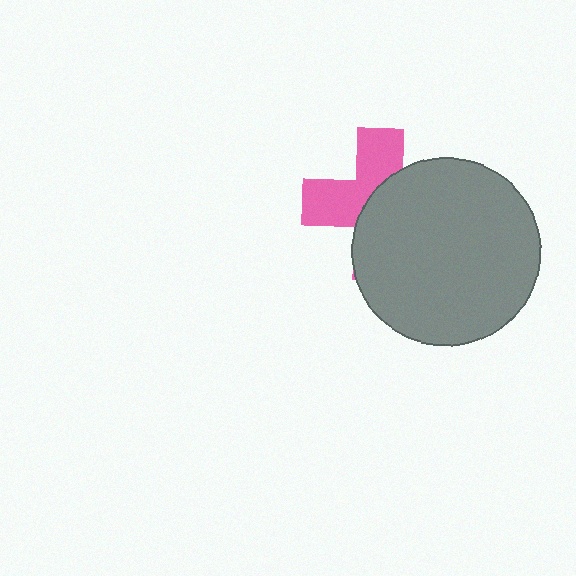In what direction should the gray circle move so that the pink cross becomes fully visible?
The gray circle should move right. That is the shortest direction to clear the overlap and leave the pink cross fully visible.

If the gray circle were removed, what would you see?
You would see the complete pink cross.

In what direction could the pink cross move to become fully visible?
The pink cross could move left. That would shift it out from behind the gray circle entirely.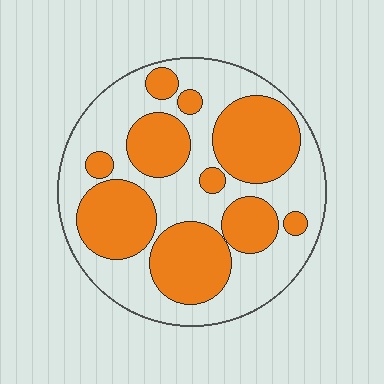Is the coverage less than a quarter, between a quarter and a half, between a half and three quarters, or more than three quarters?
Between a quarter and a half.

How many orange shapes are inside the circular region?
10.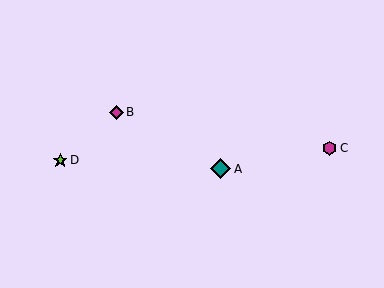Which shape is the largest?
The teal diamond (labeled A) is the largest.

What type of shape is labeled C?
Shape C is a magenta hexagon.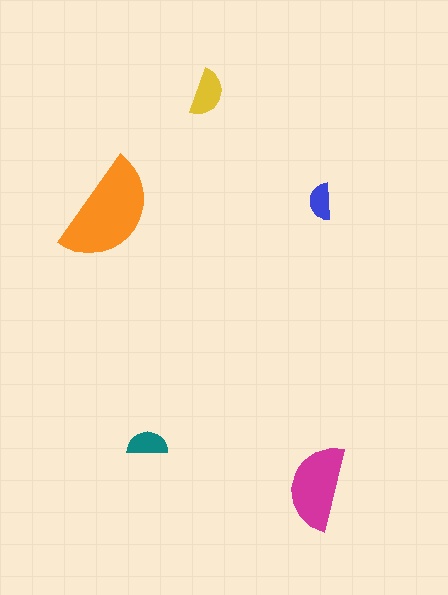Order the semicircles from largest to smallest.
the orange one, the magenta one, the yellow one, the teal one, the blue one.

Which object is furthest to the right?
The blue semicircle is rightmost.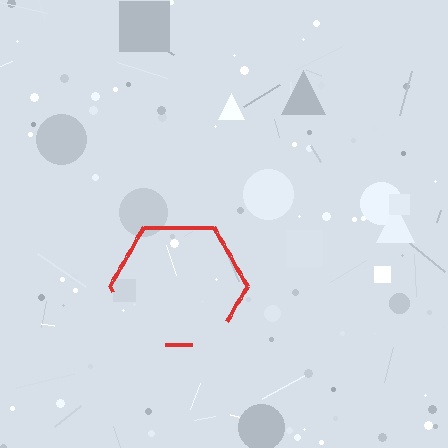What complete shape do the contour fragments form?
The contour fragments form a hexagon.